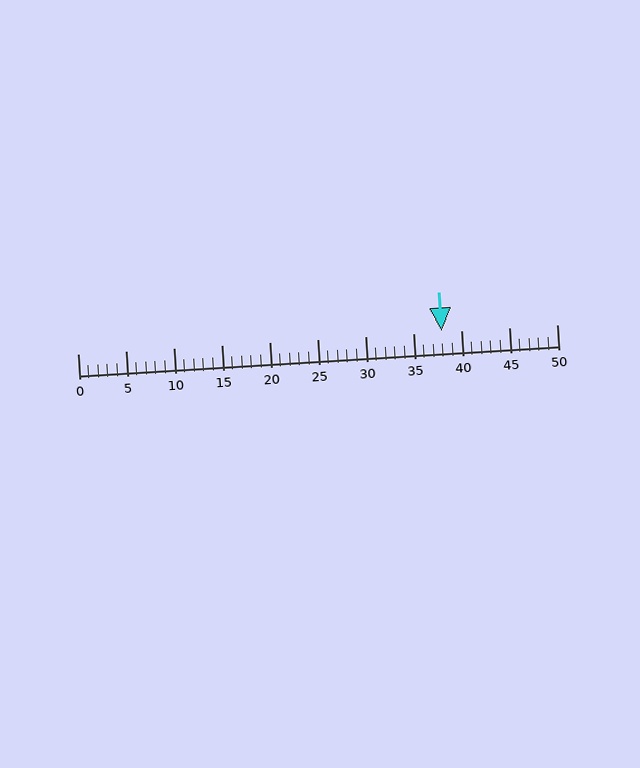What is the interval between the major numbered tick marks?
The major tick marks are spaced 5 units apart.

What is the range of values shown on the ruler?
The ruler shows values from 0 to 50.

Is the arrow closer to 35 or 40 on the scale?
The arrow is closer to 40.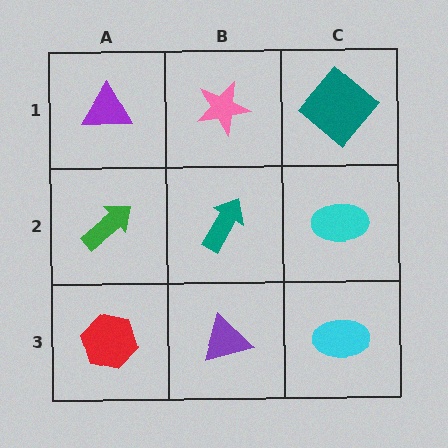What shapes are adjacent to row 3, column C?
A cyan ellipse (row 2, column C), a purple triangle (row 3, column B).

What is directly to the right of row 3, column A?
A purple triangle.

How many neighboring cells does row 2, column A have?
3.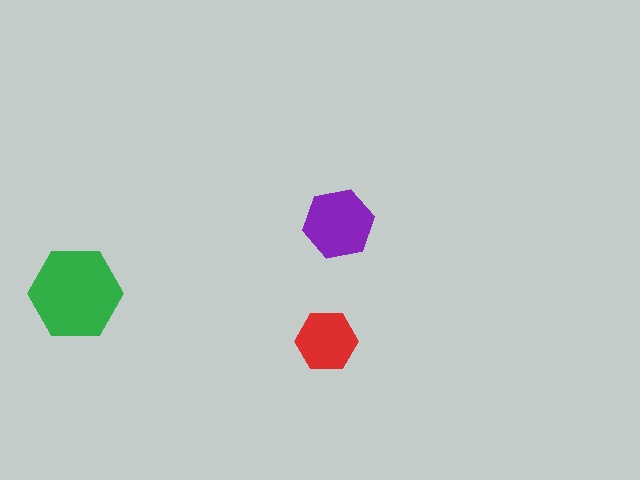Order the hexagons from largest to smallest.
the green one, the purple one, the red one.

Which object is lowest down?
The red hexagon is bottommost.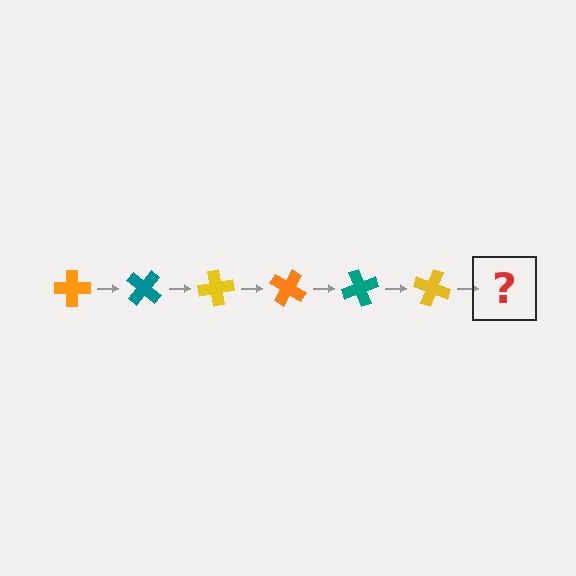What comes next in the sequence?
The next element should be an orange cross, rotated 240 degrees from the start.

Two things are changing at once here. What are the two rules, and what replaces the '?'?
The two rules are that it rotates 40 degrees each step and the color cycles through orange, teal, and yellow. The '?' should be an orange cross, rotated 240 degrees from the start.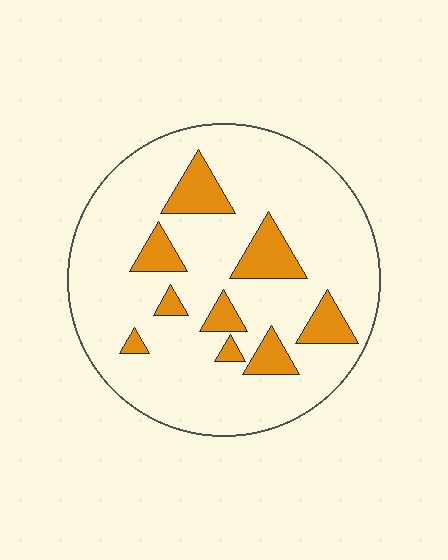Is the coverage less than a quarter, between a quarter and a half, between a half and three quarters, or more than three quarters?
Less than a quarter.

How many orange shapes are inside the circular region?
9.